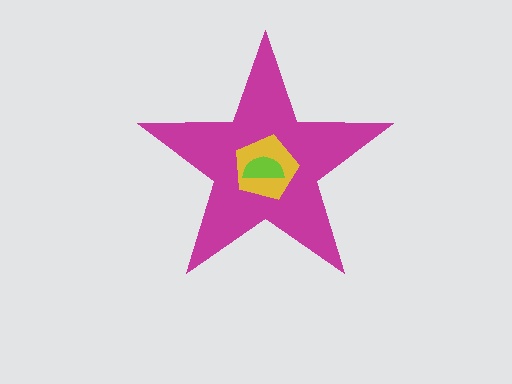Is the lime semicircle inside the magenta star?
Yes.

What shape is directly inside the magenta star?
The yellow pentagon.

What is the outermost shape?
The magenta star.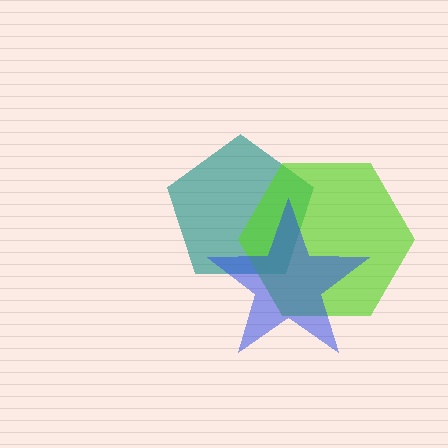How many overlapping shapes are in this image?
There are 3 overlapping shapes in the image.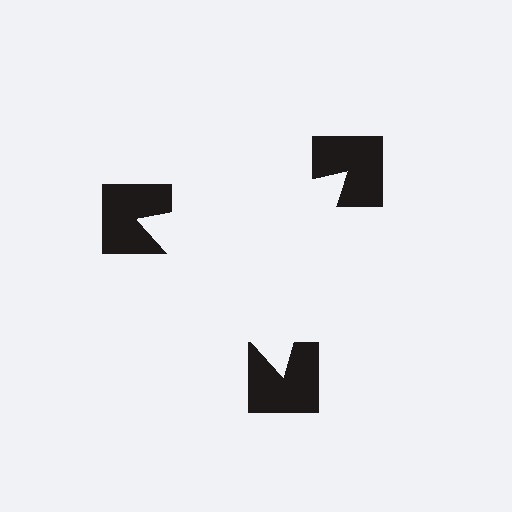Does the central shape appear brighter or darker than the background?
It typically appears slightly brighter than the background, even though no actual brightness change is drawn.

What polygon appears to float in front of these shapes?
An illusory triangle — its edges are inferred from the aligned wedge cuts in the notched squares, not physically drawn.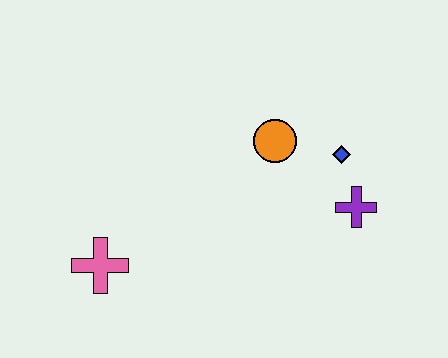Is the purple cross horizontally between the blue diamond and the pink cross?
No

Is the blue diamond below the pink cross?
No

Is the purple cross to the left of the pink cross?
No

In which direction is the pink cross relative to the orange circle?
The pink cross is to the left of the orange circle.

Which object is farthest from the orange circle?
The pink cross is farthest from the orange circle.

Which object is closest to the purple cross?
The blue diamond is closest to the purple cross.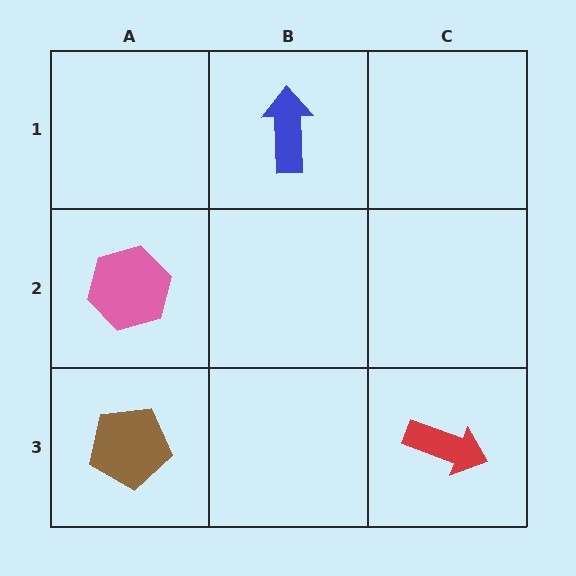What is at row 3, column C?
A red arrow.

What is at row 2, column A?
A pink hexagon.